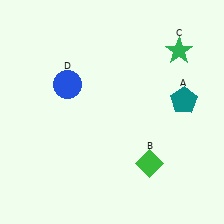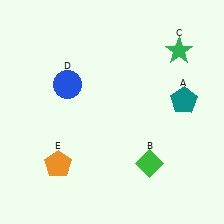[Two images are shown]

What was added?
An orange pentagon (E) was added in Image 2.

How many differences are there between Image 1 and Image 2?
There is 1 difference between the two images.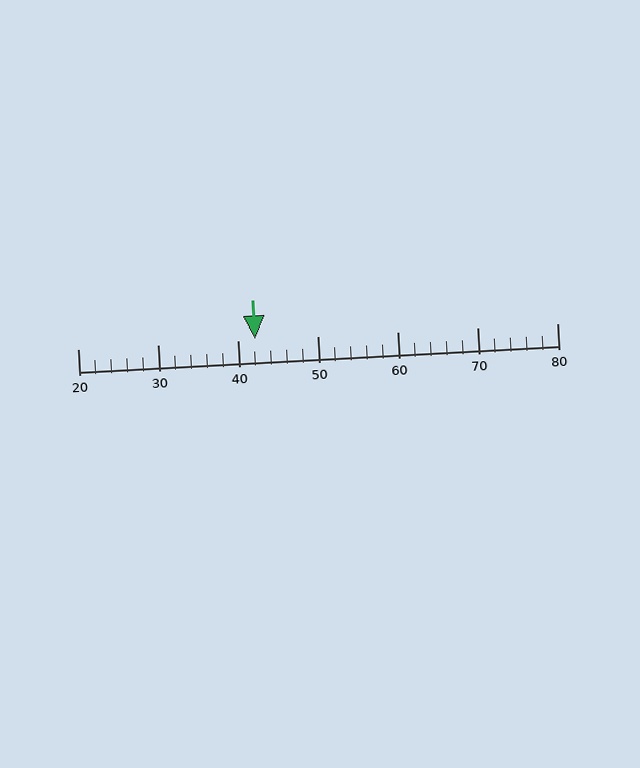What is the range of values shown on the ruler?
The ruler shows values from 20 to 80.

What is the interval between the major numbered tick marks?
The major tick marks are spaced 10 units apart.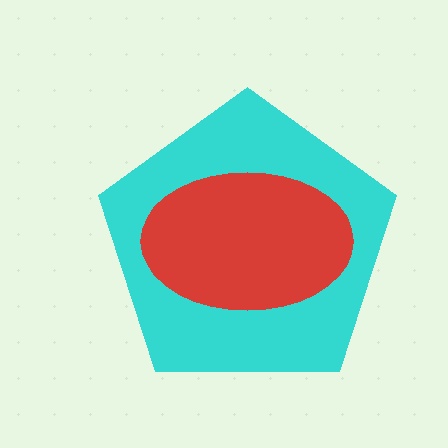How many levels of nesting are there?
2.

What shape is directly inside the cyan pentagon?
The red ellipse.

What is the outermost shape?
The cyan pentagon.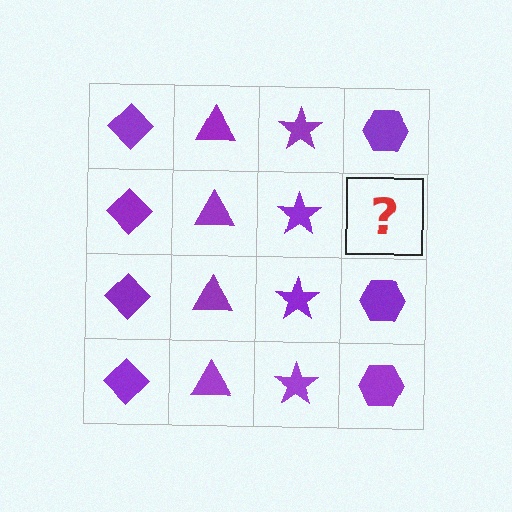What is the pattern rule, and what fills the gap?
The rule is that each column has a consistent shape. The gap should be filled with a purple hexagon.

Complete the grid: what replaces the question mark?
The question mark should be replaced with a purple hexagon.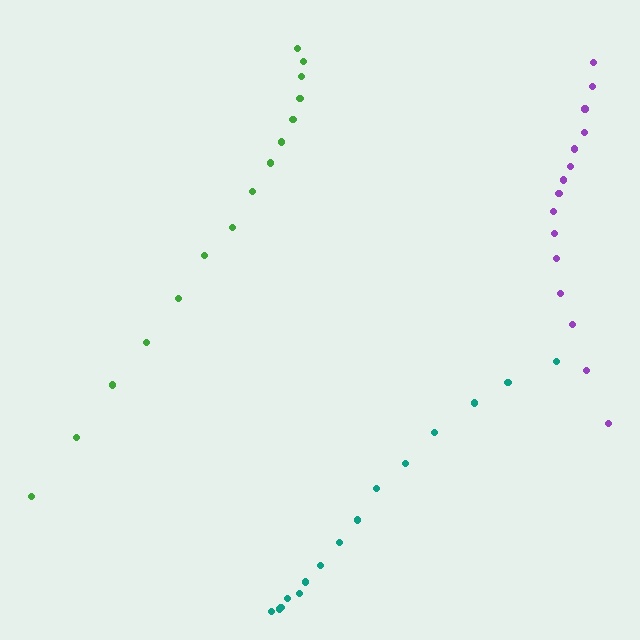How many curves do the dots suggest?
There are 3 distinct paths.